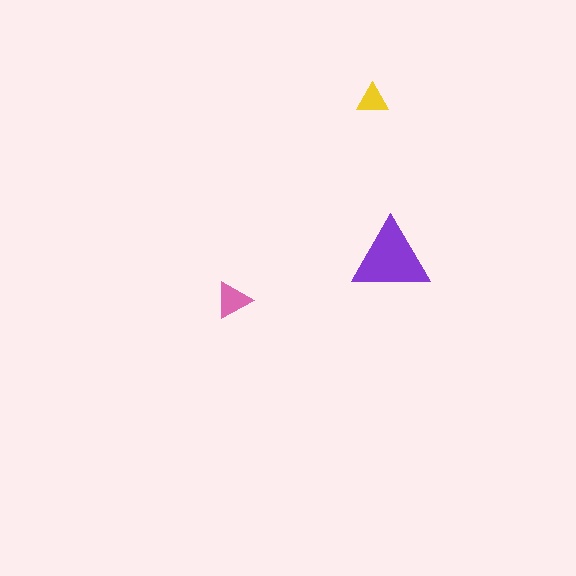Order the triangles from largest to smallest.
the purple one, the pink one, the yellow one.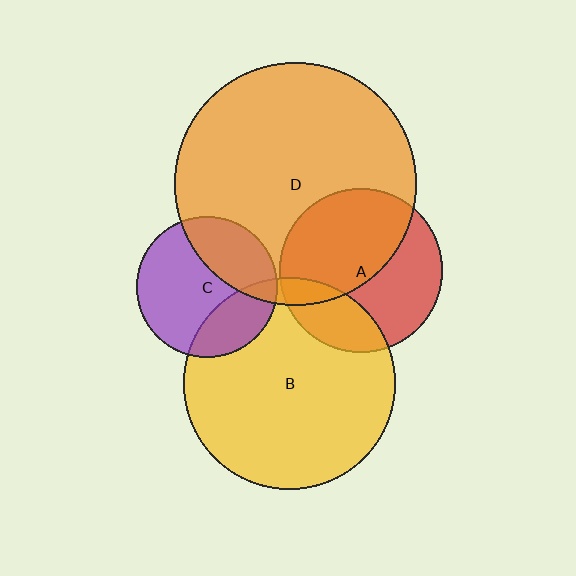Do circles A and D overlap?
Yes.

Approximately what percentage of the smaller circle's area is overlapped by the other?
Approximately 50%.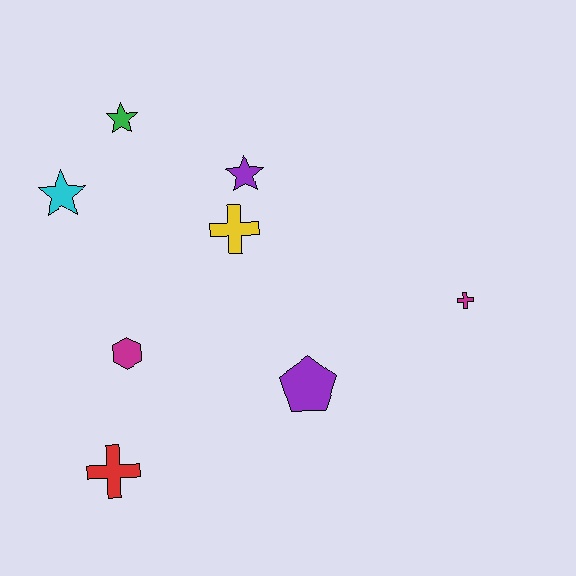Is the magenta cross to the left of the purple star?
No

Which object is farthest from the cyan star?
The magenta cross is farthest from the cyan star.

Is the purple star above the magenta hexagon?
Yes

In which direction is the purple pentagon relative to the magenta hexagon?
The purple pentagon is to the right of the magenta hexagon.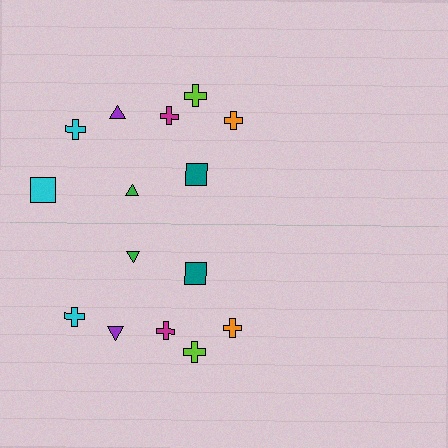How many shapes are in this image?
There are 15 shapes in this image.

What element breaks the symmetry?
A cyan square is missing from the bottom side.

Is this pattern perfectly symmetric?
No, the pattern is not perfectly symmetric. A cyan square is missing from the bottom side.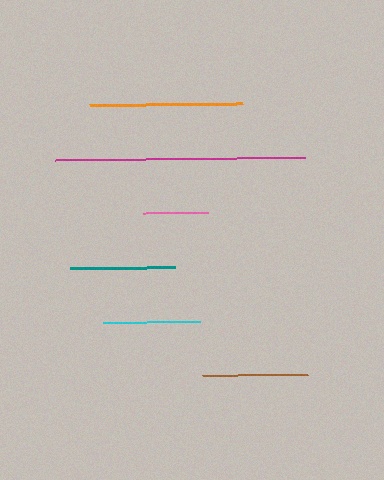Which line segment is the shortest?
The pink line is the shortest at approximately 65 pixels.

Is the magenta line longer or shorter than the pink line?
The magenta line is longer than the pink line.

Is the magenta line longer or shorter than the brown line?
The magenta line is longer than the brown line.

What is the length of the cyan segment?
The cyan segment is approximately 97 pixels long.